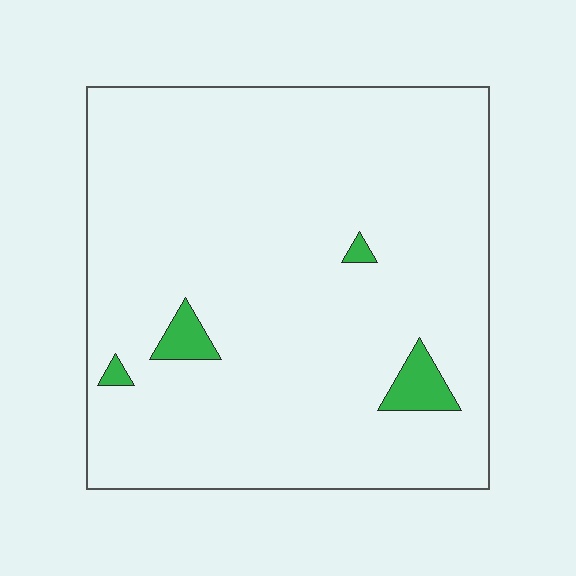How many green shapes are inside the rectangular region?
4.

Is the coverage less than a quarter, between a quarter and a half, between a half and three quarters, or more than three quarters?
Less than a quarter.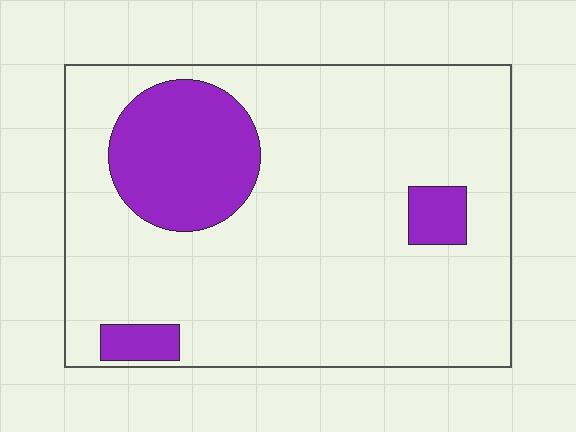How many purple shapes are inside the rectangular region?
3.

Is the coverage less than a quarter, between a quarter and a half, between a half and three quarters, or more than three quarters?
Less than a quarter.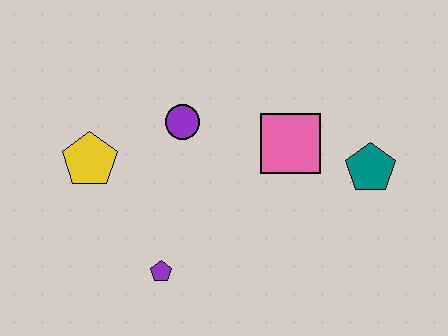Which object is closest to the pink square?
The teal pentagon is closest to the pink square.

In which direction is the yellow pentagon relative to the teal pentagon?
The yellow pentagon is to the left of the teal pentagon.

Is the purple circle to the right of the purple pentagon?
Yes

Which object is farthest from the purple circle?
The teal pentagon is farthest from the purple circle.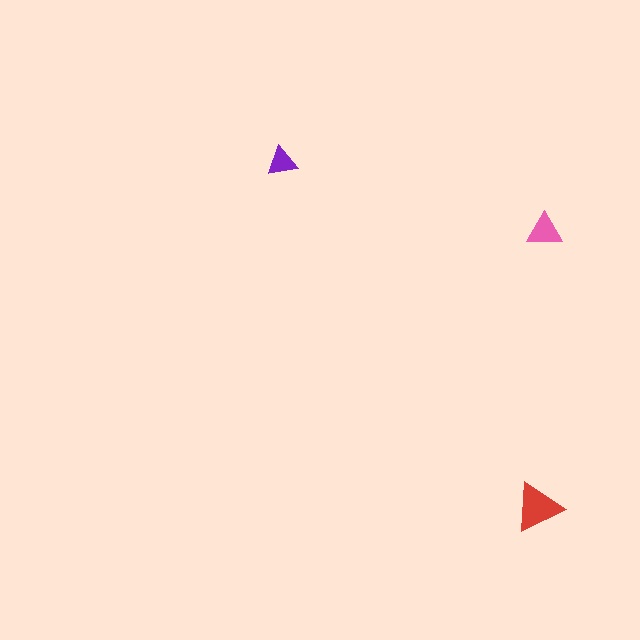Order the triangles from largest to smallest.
the red one, the pink one, the purple one.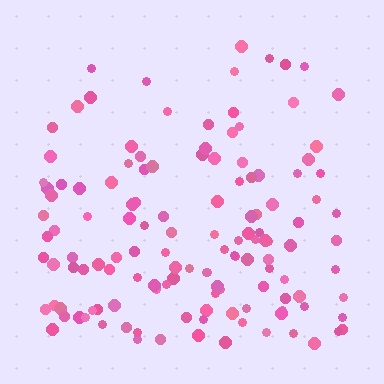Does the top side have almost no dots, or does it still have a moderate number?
Still a moderate number, just noticeably fewer than the bottom.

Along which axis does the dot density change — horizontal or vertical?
Vertical.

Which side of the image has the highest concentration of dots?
The bottom.